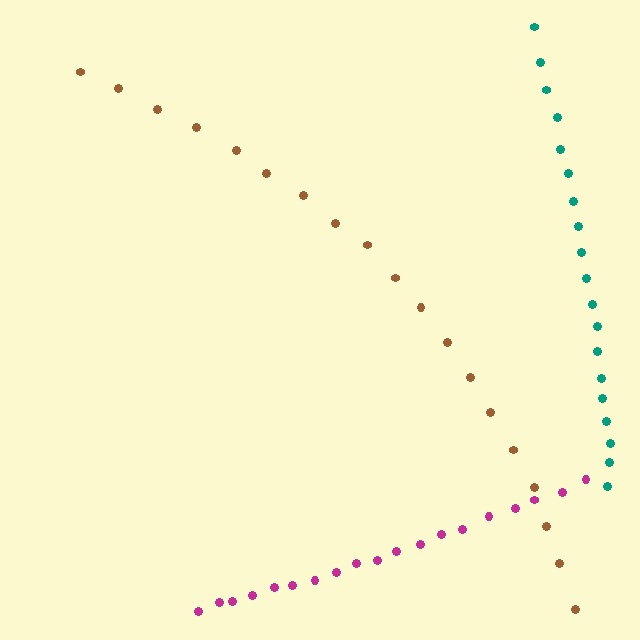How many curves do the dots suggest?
There are 3 distinct paths.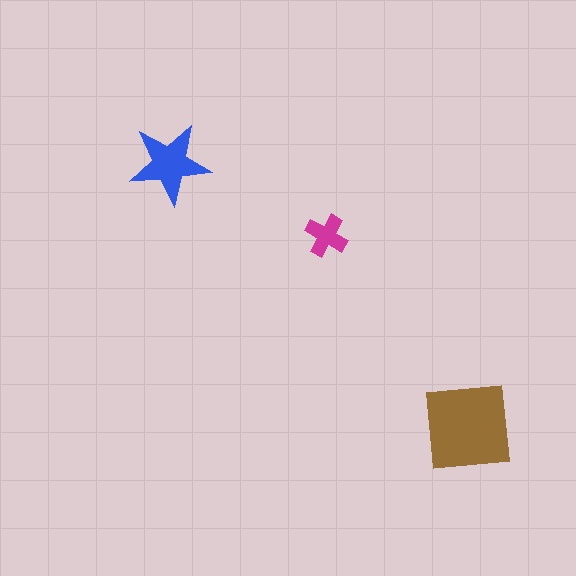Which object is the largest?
The brown square.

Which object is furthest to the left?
The blue star is leftmost.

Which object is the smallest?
The magenta cross.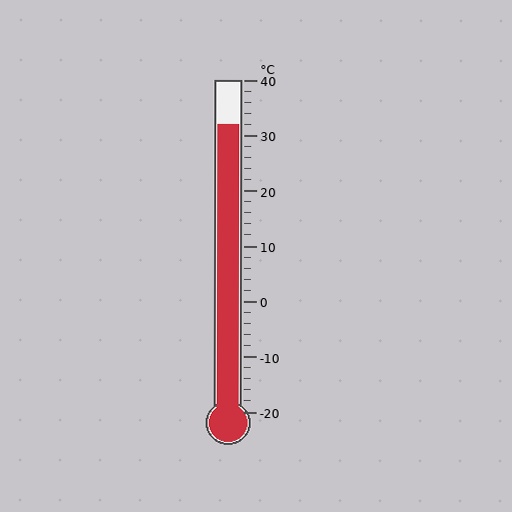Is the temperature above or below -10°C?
The temperature is above -10°C.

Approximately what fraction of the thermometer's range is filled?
The thermometer is filled to approximately 85% of its range.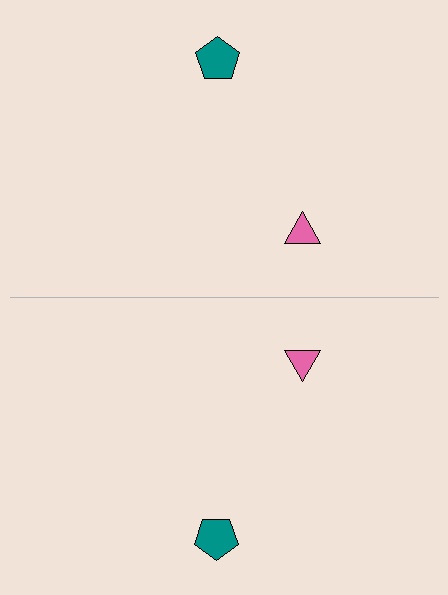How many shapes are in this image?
There are 4 shapes in this image.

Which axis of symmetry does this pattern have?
The pattern has a horizontal axis of symmetry running through the center of the image.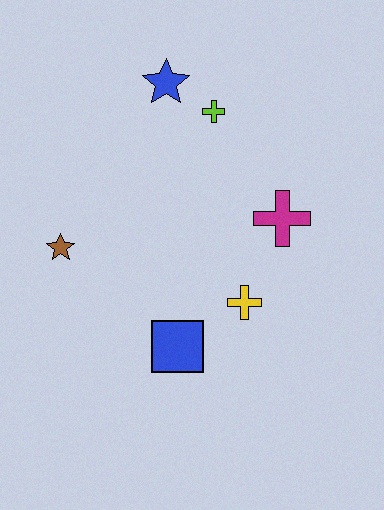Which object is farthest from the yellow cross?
The blue star is farthest from the yellow cross.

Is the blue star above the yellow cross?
Yes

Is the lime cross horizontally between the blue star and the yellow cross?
Yes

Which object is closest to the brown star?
The blue square is closest to the brown star.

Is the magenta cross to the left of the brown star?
No